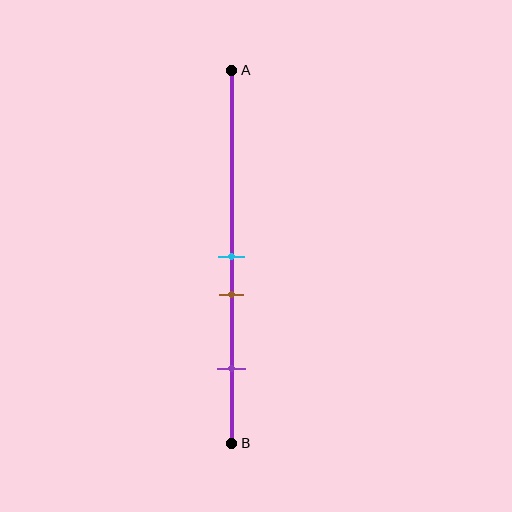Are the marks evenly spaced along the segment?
No, the marks are not evenly spaced.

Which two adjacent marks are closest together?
The cyan and brown marks are the closest adjacent pair.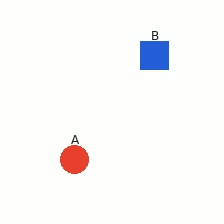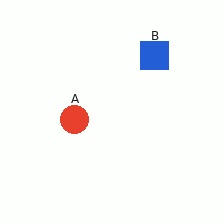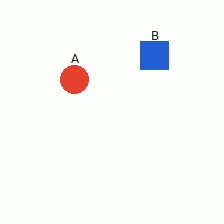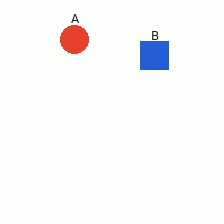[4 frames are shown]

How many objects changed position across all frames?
1 object changed position: red circle (object A).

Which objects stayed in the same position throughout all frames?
Blue square (object B) remained stationary.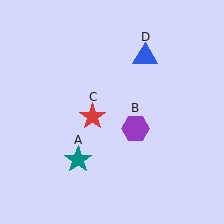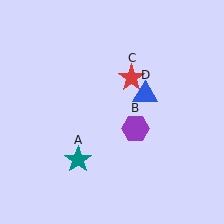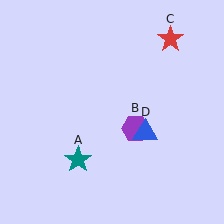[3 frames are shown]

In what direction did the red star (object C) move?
The red star (object C) moved up and to the right.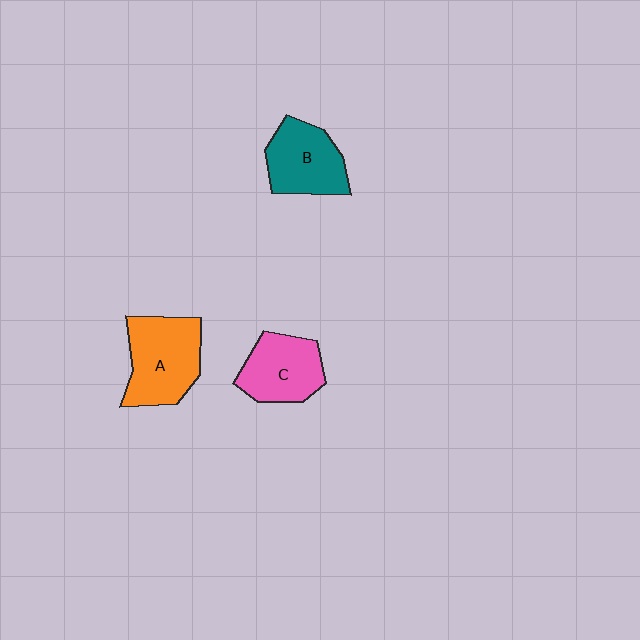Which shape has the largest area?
Shape A (orange).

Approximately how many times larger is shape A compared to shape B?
Approximately 1.2 times.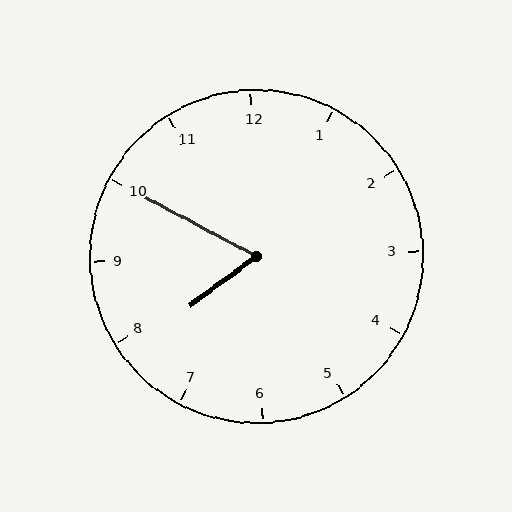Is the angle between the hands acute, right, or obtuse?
It is acute.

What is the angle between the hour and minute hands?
Approximately 65 degrees.